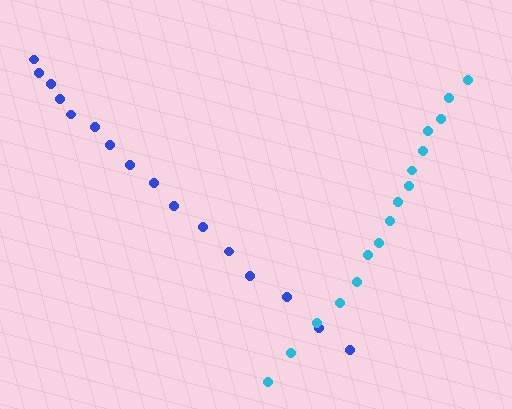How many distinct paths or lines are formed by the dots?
There are 2 distinct paths.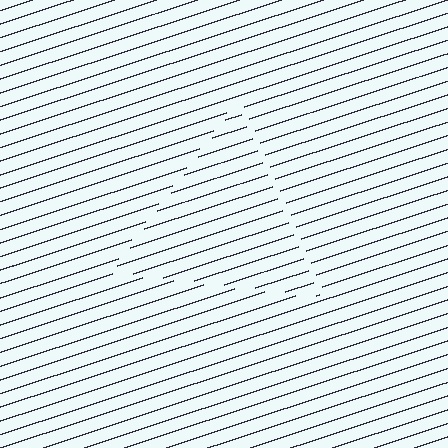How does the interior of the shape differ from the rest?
The interior of the shape contains the same grating, shifted by half a period — the contour is defined by the phase discontinuity where line-ends from the inner and outer gratings abut.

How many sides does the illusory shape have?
3 sides — the line-ends trace a triangle.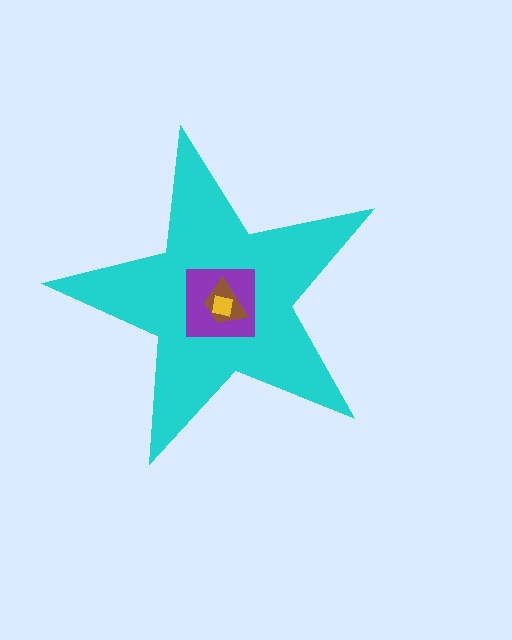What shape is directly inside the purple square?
The brown trapezoid.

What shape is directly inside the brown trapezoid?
The yellow square.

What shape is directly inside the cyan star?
The purple square.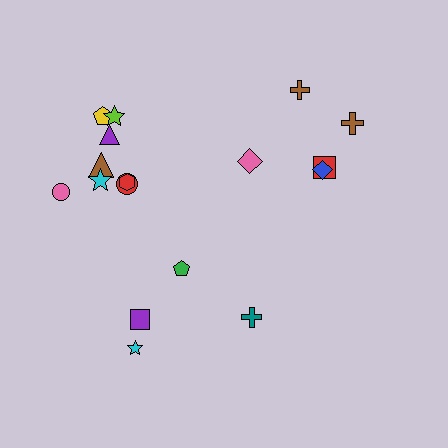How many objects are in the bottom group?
There are 4 objects.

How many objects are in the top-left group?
There are 8 objects.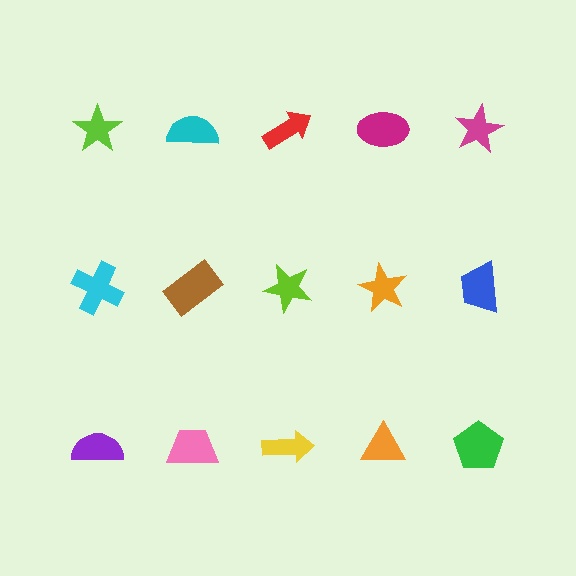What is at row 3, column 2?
A pink trapezoid.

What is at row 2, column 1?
A cyan cross.